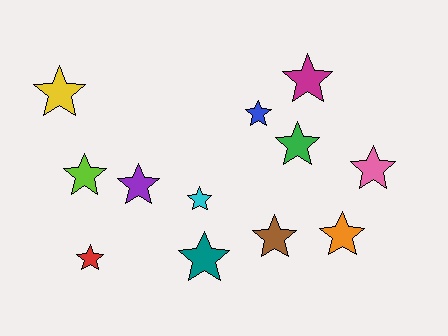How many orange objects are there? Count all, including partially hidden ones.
There is 1 orange object.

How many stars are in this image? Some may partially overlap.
There are 12 stars.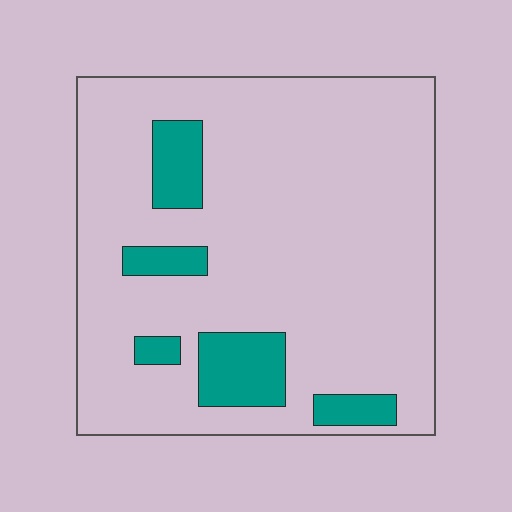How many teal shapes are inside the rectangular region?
5.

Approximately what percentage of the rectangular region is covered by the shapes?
Approximately 15%.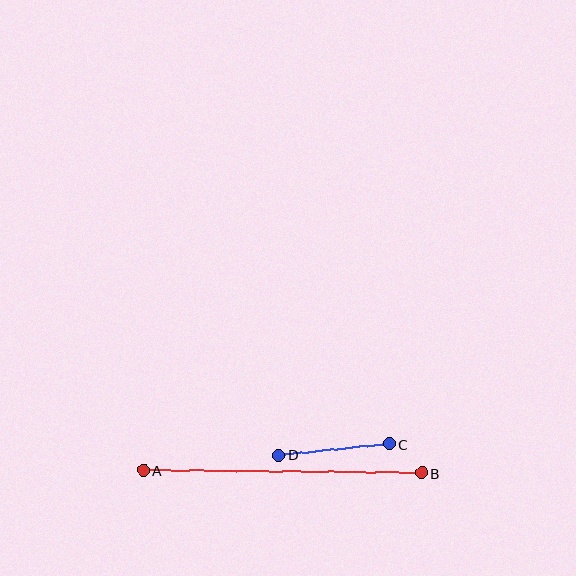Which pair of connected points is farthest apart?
Points A and B are farthest apart.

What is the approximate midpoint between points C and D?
The midpoint is at approximately (334, 449) pixels.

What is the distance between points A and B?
The distance is approximately 278 pixels.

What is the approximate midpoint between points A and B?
The midpoint is at approximately (283, 472) pixels.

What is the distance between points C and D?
The distance is approximately 112 pixels.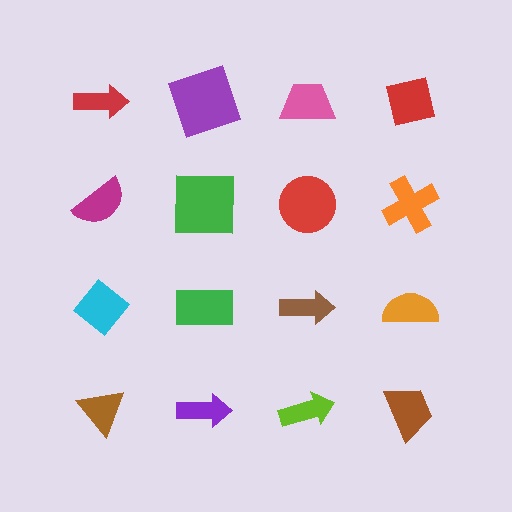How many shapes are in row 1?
4 shapes.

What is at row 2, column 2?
A green square.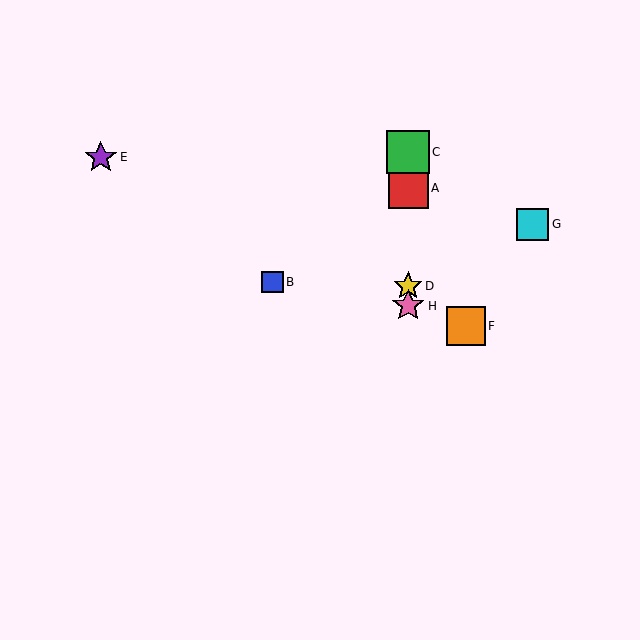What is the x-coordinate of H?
Object H is at x≈408.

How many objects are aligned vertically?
4 objects (A, C, D, H) are aligned vertically.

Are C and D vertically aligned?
Yes, both are at x≈408.